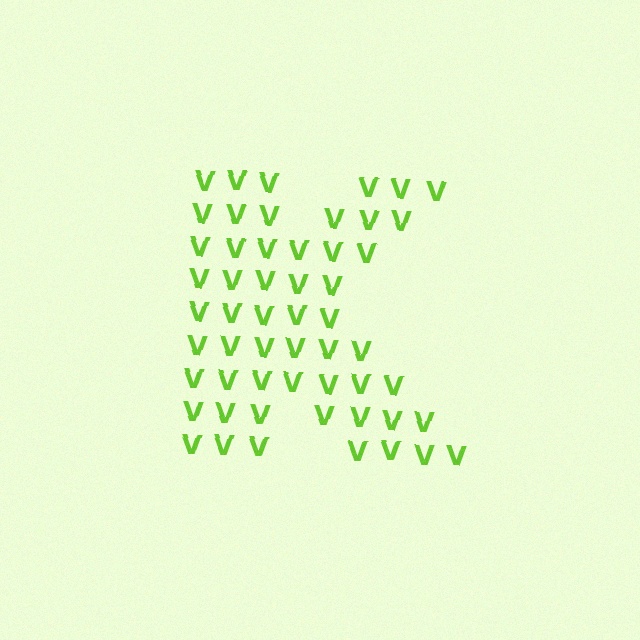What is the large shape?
The large shape is the letter K.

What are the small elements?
The small elements are letter V's.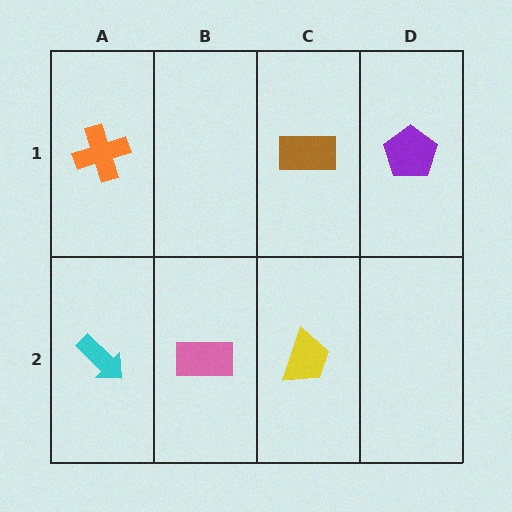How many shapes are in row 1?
3 shapes.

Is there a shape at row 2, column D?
No, that cell is empty.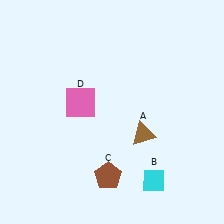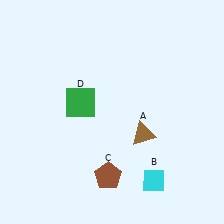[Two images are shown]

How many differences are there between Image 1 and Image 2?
There is 1 difference between the two images.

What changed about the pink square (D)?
In Image 1, D is pink. In Image 2, it changed to green.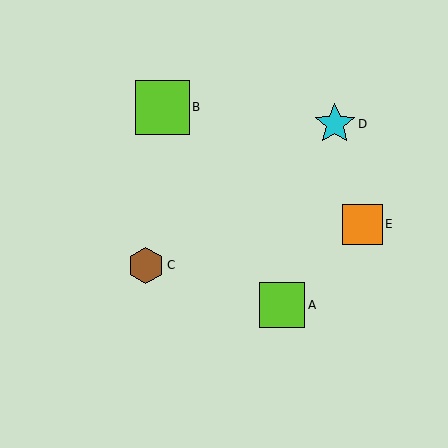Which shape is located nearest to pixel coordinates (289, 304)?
The lime square (labeled A) at (282, 305) is nearest to that location.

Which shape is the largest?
The lime square (labeled B) is the largest.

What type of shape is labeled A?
Shape A is a lime square.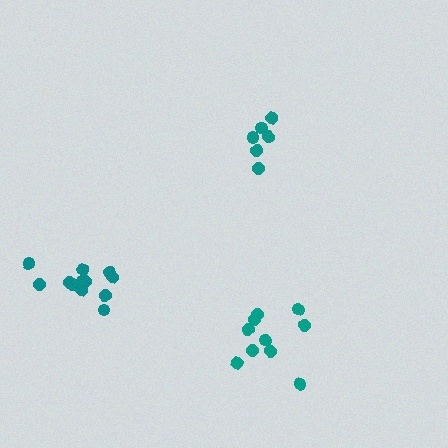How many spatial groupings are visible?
There are 3 spatial groupings.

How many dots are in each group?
Group 1: 6 dots, Group 2: 12 dots, Group 3: 10 dots (28 total).